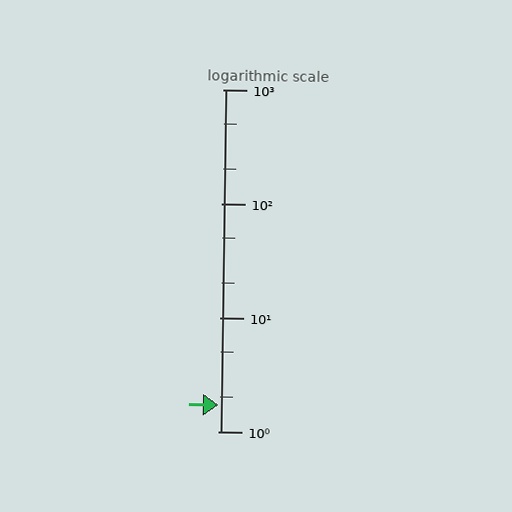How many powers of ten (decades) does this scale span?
The scale spans 3 decades, from 1 to 1000.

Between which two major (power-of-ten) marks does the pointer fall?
The pointer is between 1 and 10.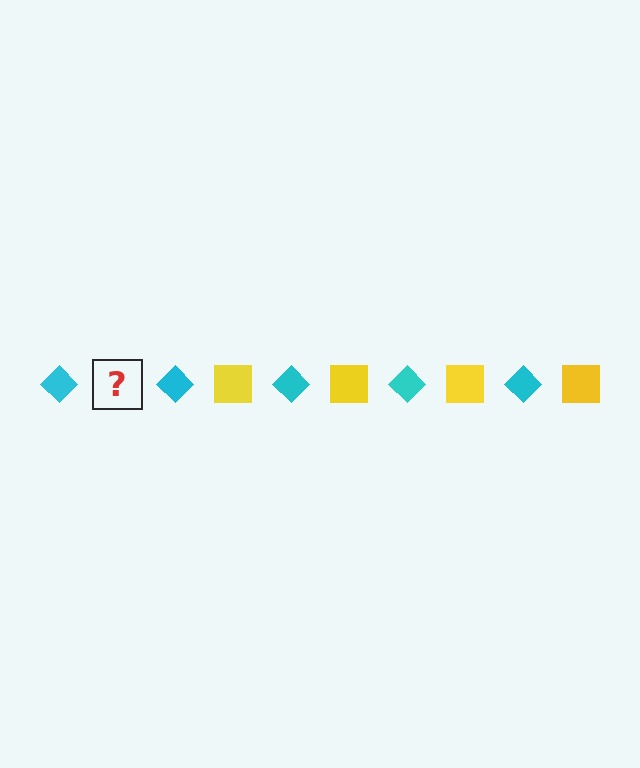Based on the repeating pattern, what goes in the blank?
The blank should be a yellow square.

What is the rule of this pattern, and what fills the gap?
The rule is that the pattern alternates between cyan diamond and yellow square. The gap should be filled with a yellow square.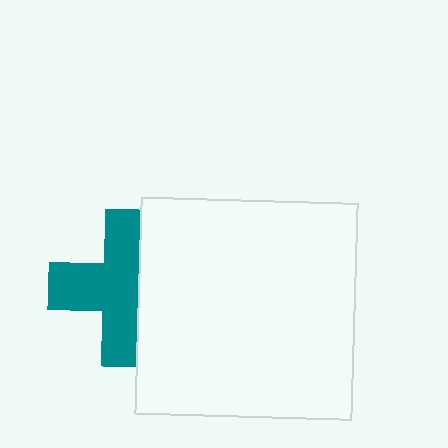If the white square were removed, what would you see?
You would see the complete teal cross.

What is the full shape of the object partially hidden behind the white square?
The partially hidden object is a teal cross.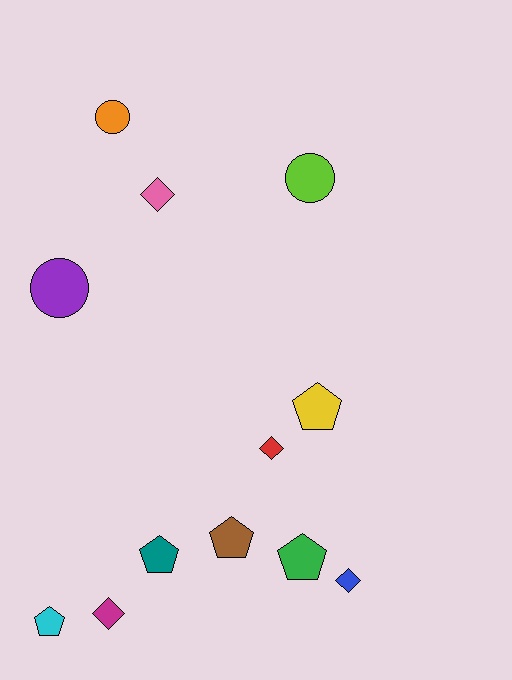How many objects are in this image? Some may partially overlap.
There are 12 objects.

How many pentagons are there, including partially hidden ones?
There are 5 pentagons.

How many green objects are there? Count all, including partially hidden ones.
There is 1 green object.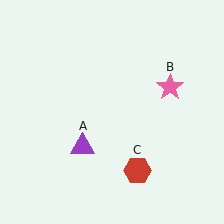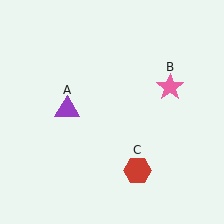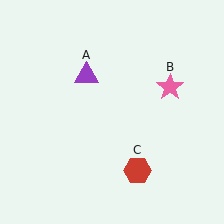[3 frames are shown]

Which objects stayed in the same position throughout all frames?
Pink star (object B) and red hexagon (object C) remained stationary.